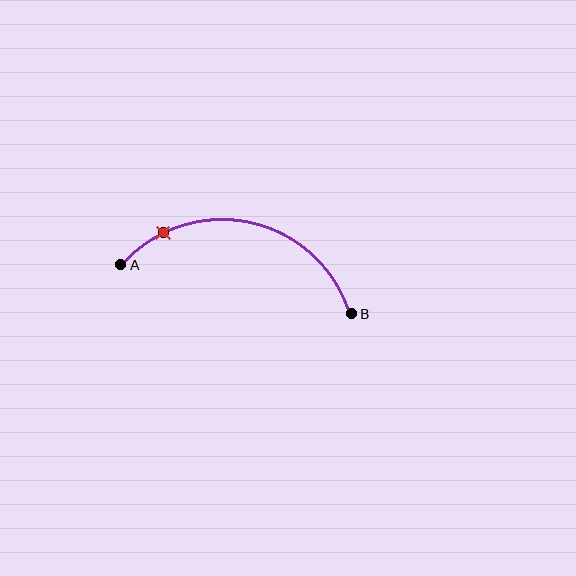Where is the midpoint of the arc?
The arc midpoint is the point on the curve farthest from the straight line joining A and B. It sits above that line.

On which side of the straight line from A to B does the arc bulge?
The arc bulges above the straight line connecting A and B.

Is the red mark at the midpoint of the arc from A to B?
No. The red mark lies on the arc but is closer to endpoint A. The arc midpoint would be at the point on the curve equidistant along the arc from both A and B.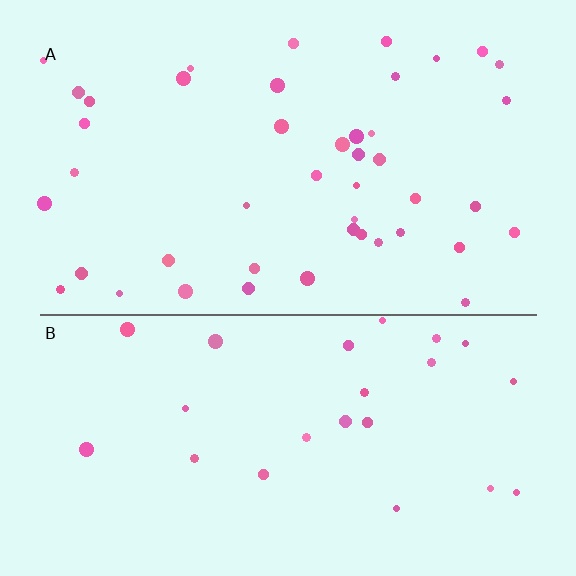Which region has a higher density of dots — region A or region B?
A (the top).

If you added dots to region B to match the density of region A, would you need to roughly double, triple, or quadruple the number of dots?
Approximately double.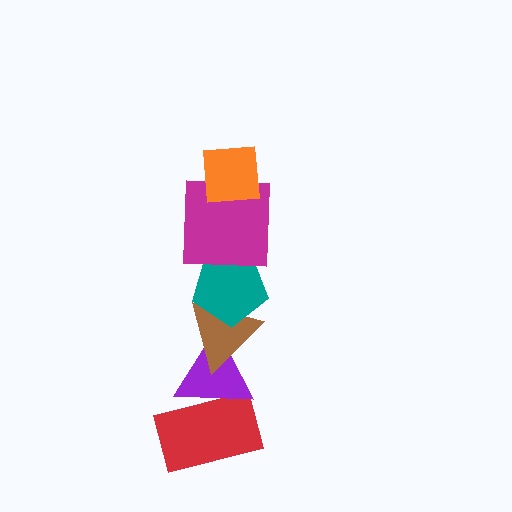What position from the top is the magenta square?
The magenta square is 2nd from the top.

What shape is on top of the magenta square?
The orange square is on top of the magenta square.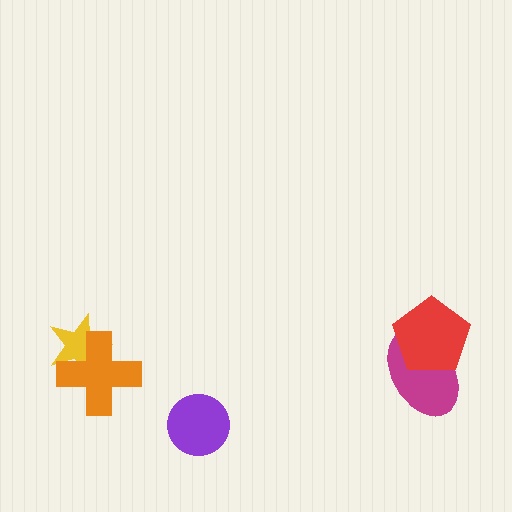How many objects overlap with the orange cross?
1 object overlaps with the orange cross.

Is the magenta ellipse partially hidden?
Yes, it is partially covered by another shape.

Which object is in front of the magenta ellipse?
The red pentagon is in front of the magenta ellipse.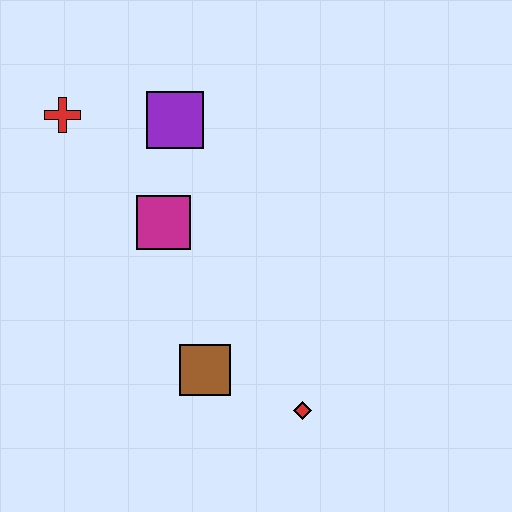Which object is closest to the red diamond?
The brown square is closest to the red diamond.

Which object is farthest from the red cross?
The red diamond is farthest from the red cross.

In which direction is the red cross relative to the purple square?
The red cross is to the left of the purple square.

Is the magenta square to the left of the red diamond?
Yes